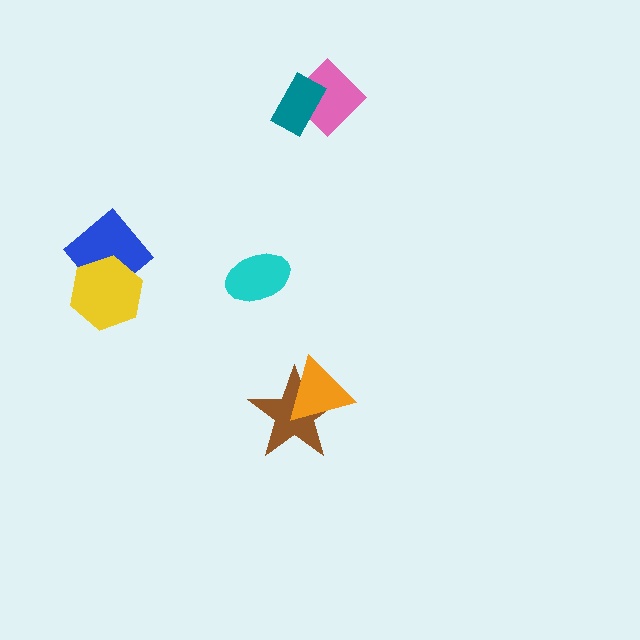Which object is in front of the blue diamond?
The yellow hexagon is in front of the blue diamond.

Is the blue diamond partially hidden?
Yes, it is partially covered by another shape.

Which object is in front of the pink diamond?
The teal rectangle is in front of the pink diamond.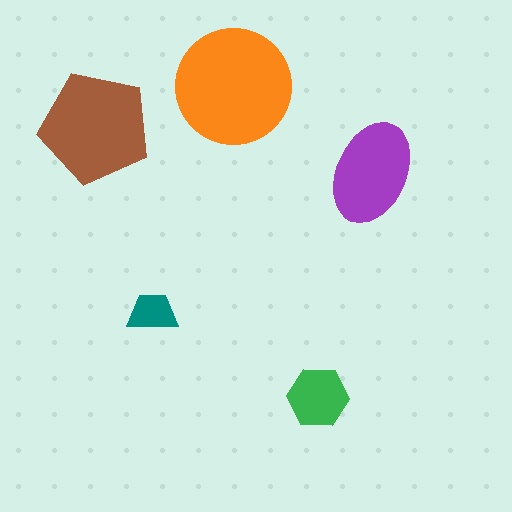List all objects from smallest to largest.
The teal trapezoid, the green hexagon, the purple ellipse, the brown pentagon, the orange circle.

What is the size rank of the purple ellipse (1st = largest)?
3rd.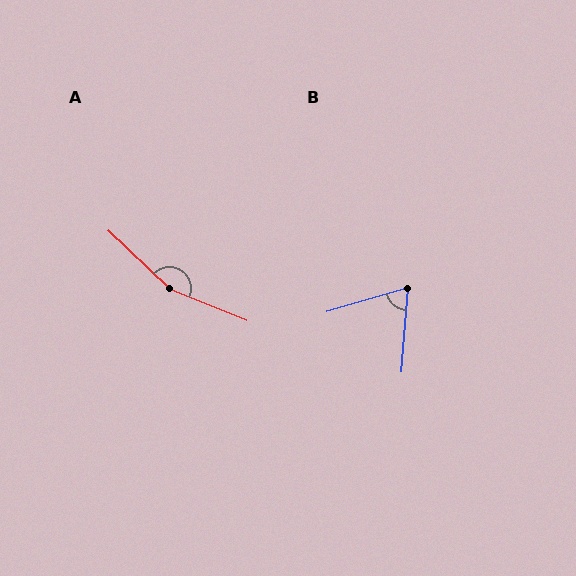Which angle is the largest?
A, at approximately 158 degrees.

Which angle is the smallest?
B, at approximately 69 degrees.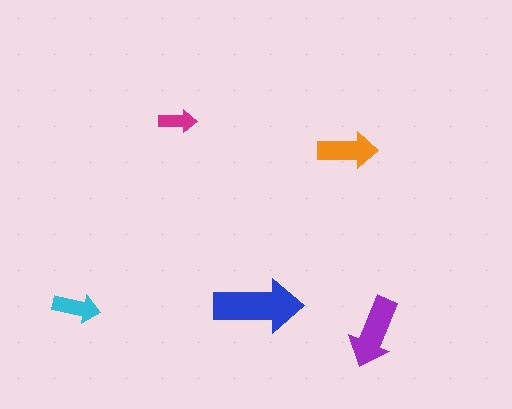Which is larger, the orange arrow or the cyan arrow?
The orange one.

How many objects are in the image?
There are 5 objects in the image.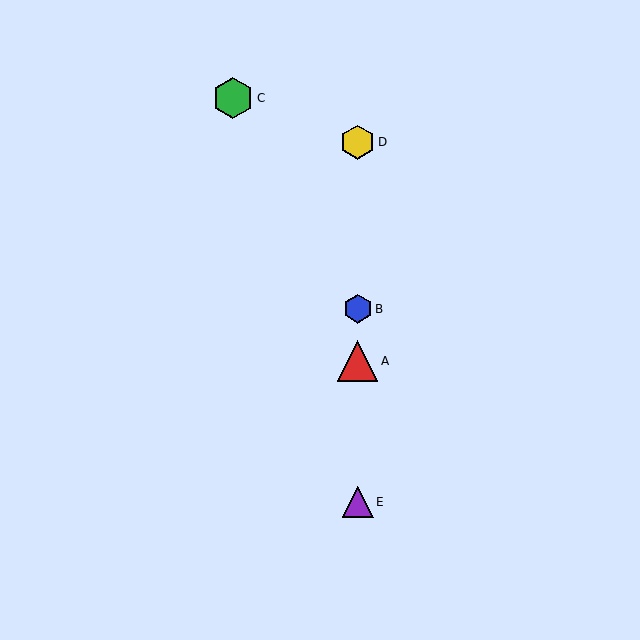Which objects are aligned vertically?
Objects A, B, D, E are aligned vertically.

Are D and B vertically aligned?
Yes, both are at x≈358.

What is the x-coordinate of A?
Object A is at x≈358.